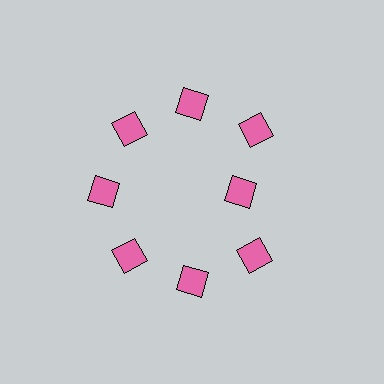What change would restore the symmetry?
The symmetry would be restored by moving it outward, back onto the ring so that all 8 diamonds sit at equal angles and equal distance from the center.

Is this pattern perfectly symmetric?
No. The 8 pink diamonds are arranged in a ring, but one element near the 3 o'clock position is pulled inward toward the center, breaking the 8-fold rotational symmetry.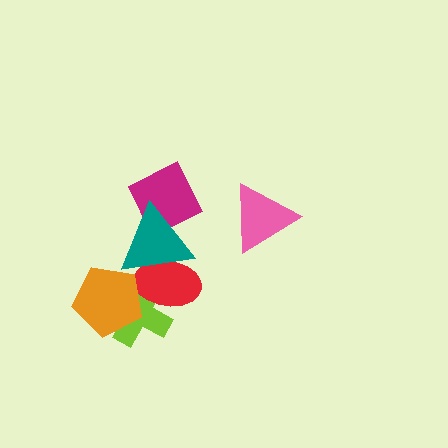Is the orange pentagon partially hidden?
No, no other shape covers it.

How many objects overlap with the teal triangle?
2 objects overlap with the teal triangle.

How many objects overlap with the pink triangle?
0 objects overlap with the pink triangle.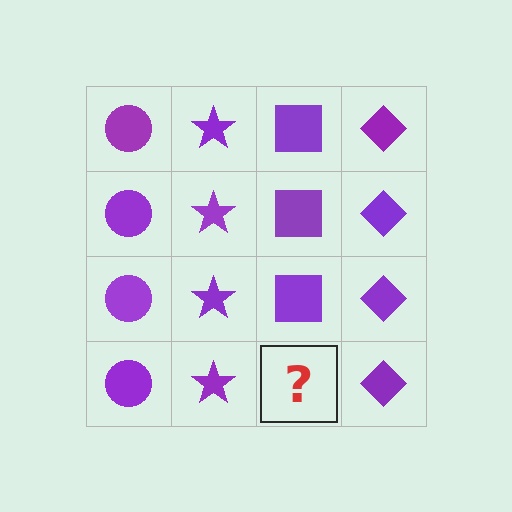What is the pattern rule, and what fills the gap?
The rule is that each column has a consistent shape. The gap should be filled with a purple square.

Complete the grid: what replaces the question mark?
The question mark should be replaced with a purple square.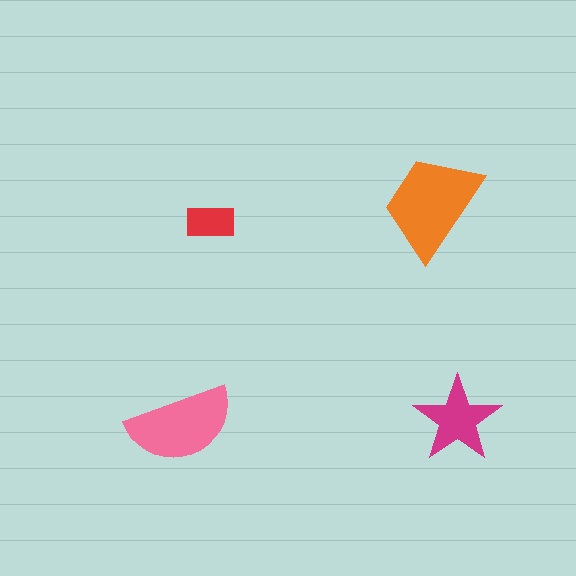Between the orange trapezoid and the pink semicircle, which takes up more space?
The orange trapezoid.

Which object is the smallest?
The red rectangle.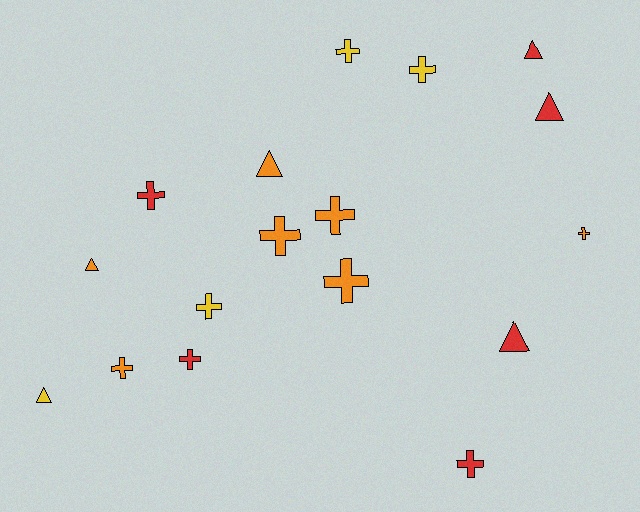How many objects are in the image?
There are 17 objects.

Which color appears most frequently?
Orange, with 7 objects.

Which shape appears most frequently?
Cross, with 11 objects.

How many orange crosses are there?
There are 5 orange crosses.